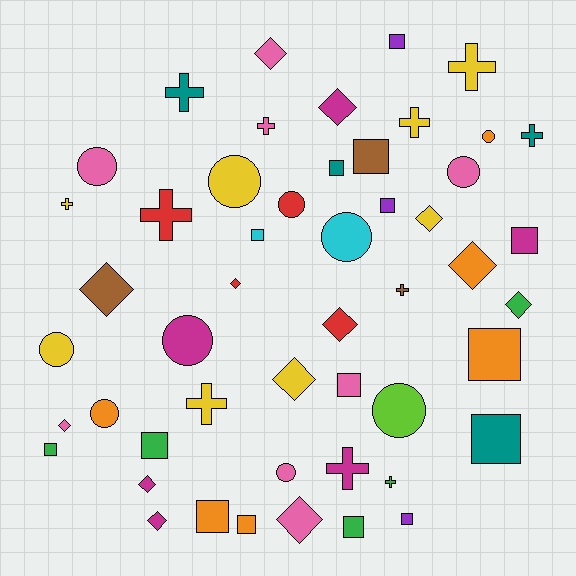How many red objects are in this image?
There are 4 red objects.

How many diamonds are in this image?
There are 13 diamonds.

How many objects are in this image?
There are 50 objects.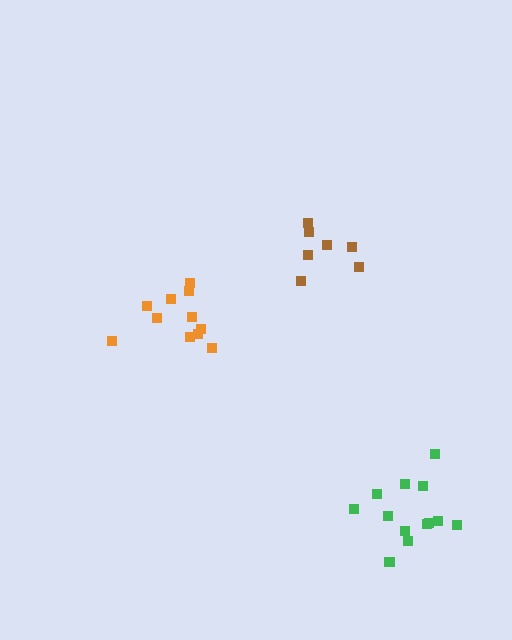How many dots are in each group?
Group 1: 11 dots, Group 2: 7 dots, Group 3: 13 dots (31 total).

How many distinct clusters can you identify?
There are 3 distinct clusters.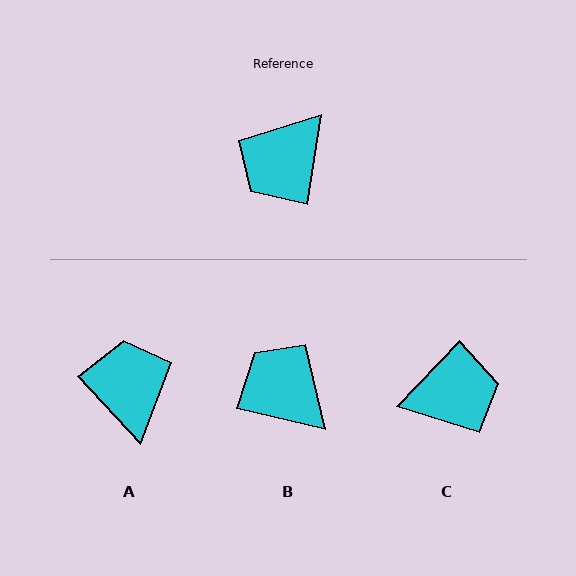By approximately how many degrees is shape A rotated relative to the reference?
Approximately 129 degrees clockwise.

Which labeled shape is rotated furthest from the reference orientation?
C, about 145 degrees away.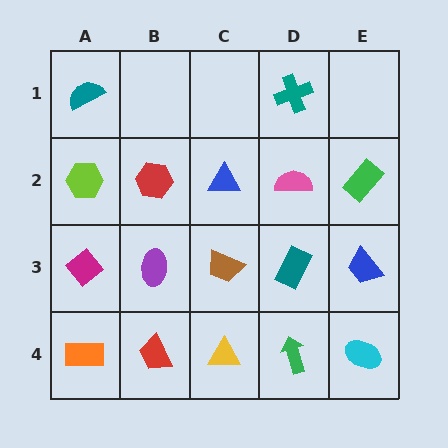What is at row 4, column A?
An orange rectangle.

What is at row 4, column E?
A cyan ellipse.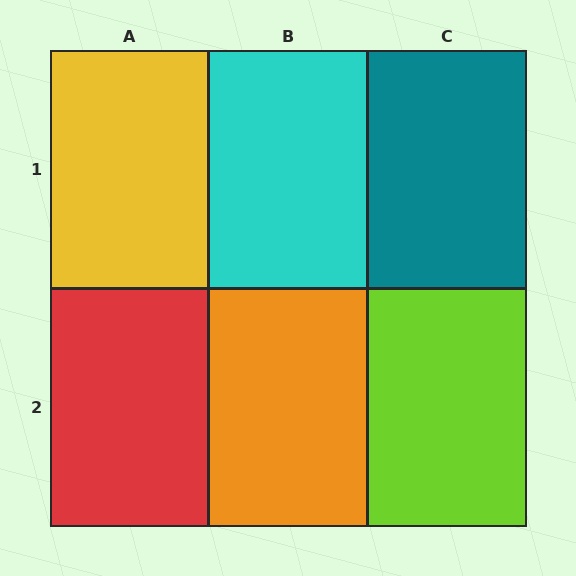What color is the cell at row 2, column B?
Orange.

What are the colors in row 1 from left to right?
Yellow, cyan, teal.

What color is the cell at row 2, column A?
Red.